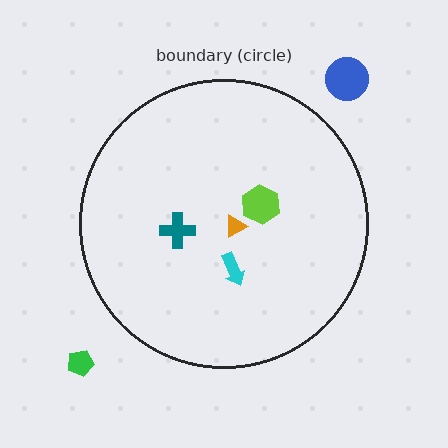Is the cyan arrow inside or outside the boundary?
Inside.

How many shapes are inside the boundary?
4 inside, 2 outside.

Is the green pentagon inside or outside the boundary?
Outside.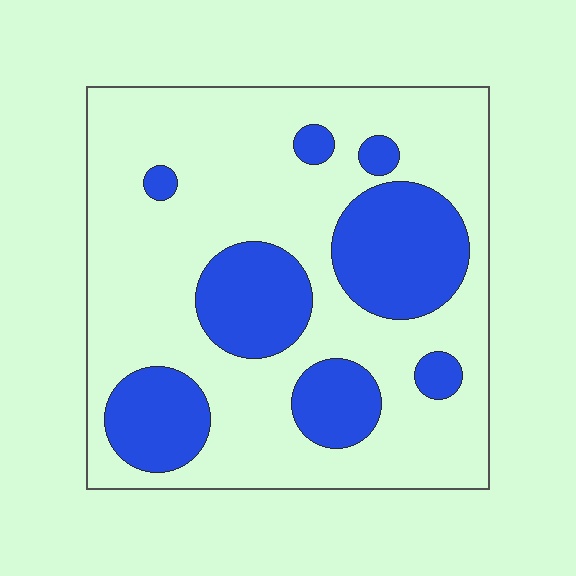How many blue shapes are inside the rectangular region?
8.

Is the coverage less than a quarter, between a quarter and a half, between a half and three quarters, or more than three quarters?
Between a quarter and a half.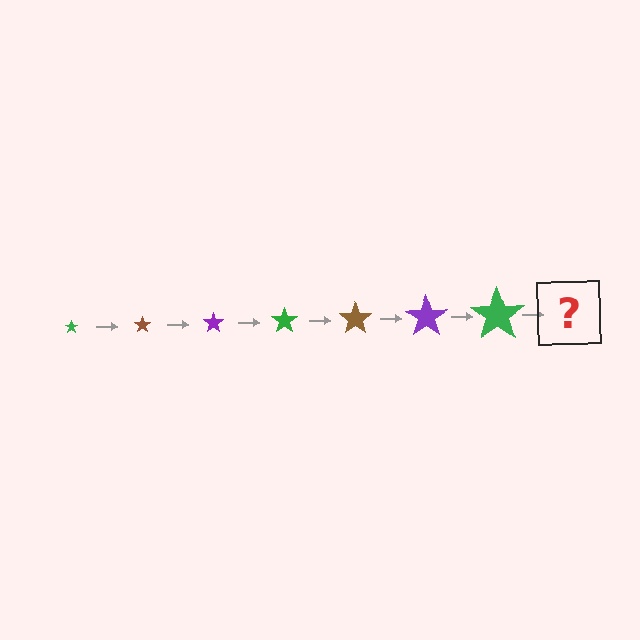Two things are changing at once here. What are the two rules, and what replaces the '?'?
The two rules are that the star grows larger each step and the color cycles through green, brown, and purple. The '?' should be a brown star, larger than the previous one.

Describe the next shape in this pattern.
It should be a brown star, larger than the previous one.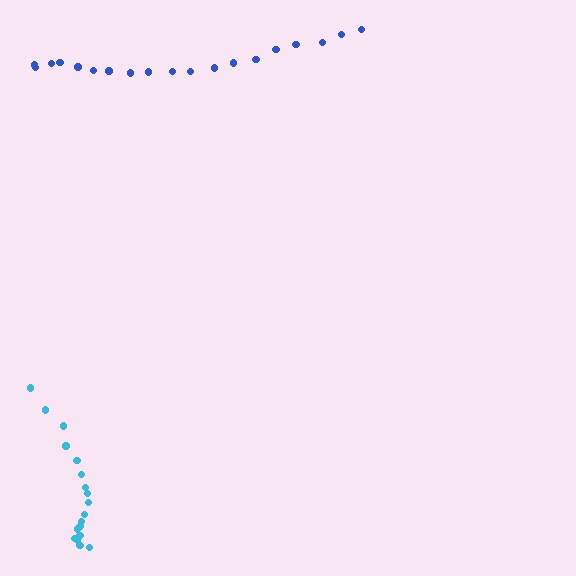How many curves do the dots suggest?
There are 2 distinct paths.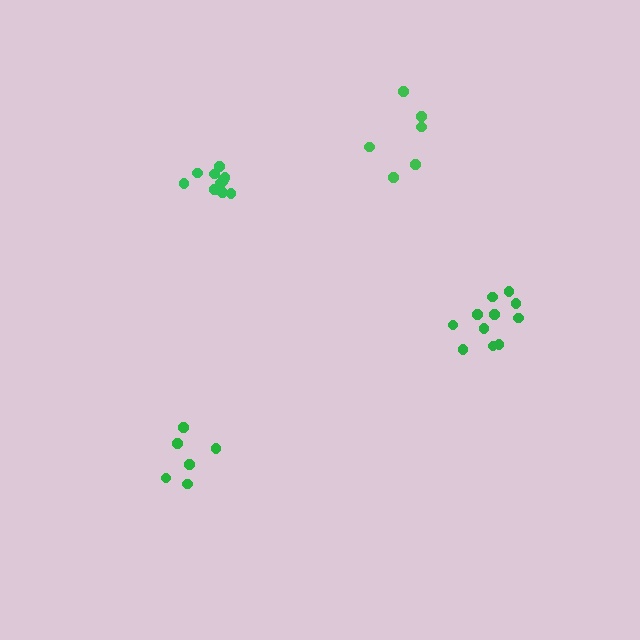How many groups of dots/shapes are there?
There are 4 groups.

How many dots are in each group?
Group 1: 6 dots, Group 2: 11 dots, Group 3: 11 dots, Group 4: 6 dots (34 total).